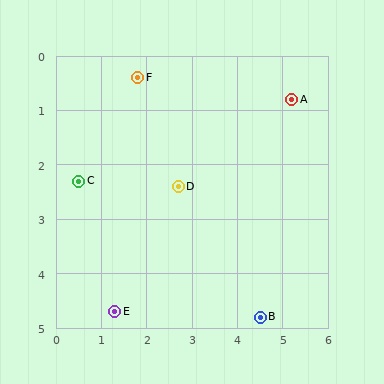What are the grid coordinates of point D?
Point D is at approximately (2.7, 2.4).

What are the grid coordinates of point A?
Point A is at approximately (5.2, 0.8).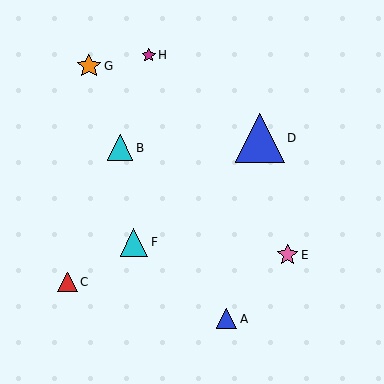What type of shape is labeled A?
Shape A is a blue triangle.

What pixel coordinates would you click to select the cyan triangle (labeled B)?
Click at (120, 148) to select the cyan triangle B.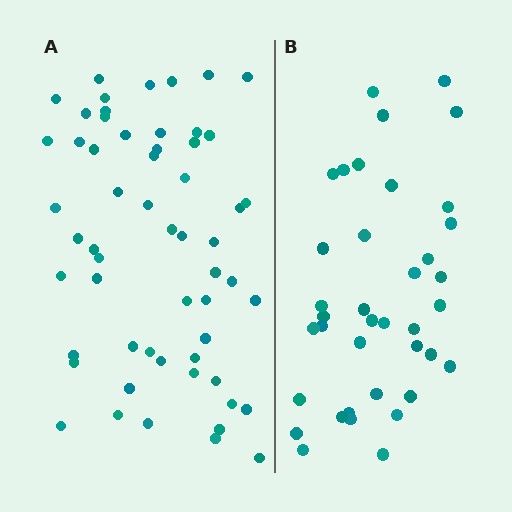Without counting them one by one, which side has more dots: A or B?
Region A (the left region) has more dots.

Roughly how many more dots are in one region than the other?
Region A has approximately 20 more dots than region B.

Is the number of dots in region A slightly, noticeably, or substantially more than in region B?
Region A has substantially more. The ratio is roughly 1.5 to 1.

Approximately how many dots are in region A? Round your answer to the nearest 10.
About 60 dots. (The exact count is 57, which rounds to 60.)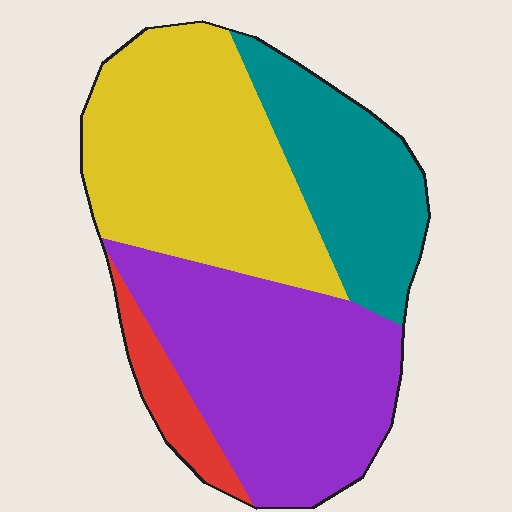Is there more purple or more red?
Purple.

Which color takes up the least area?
Red, at roughly 5%.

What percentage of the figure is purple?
Purple takes up about three eighths (3/8) of the figure.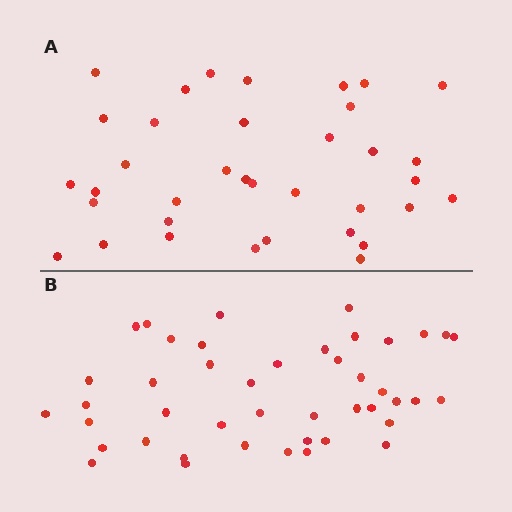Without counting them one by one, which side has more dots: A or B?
Region B (the bottom region) has more dots.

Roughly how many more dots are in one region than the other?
Region B has roughly 8 or so more dots than region A.